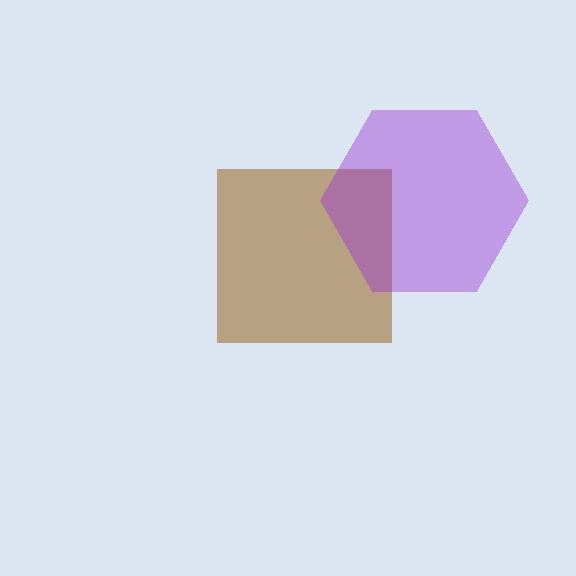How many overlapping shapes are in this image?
There are 2 overlapping shapes in the image.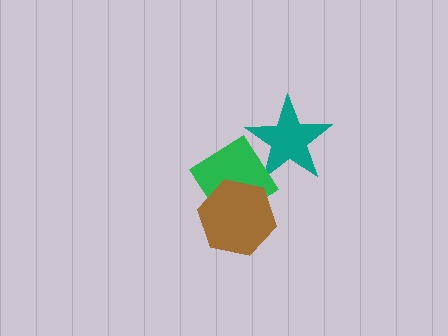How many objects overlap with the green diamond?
2 objects overlap with the green diamond.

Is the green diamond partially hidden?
Yes, it is partially covered by another shape.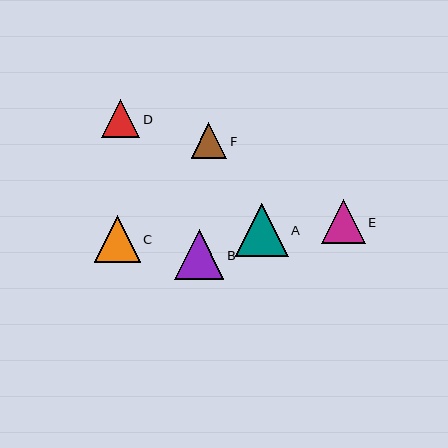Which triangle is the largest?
Triangle A is the largest with a size of approximately 53 pixels.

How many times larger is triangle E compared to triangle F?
Triangle E is approximately 1.2 times the size of triangle F.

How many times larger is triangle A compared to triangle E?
Triangle A is approximately 1.2 times the size of triangle E.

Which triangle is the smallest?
Triangle F is the smallest with a size of approximately 36 pixels.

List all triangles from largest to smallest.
From largest to smallest: A, B, C, E, D, F.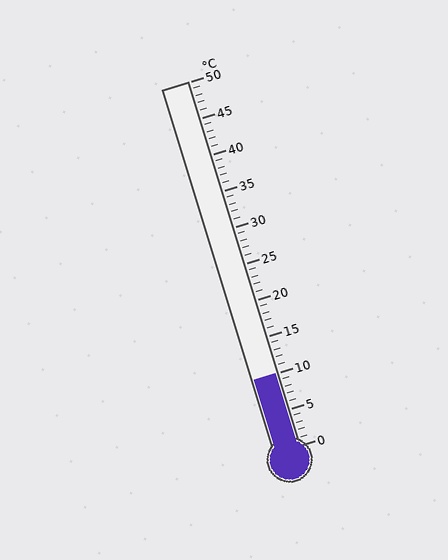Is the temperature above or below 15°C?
The temperature is below 15°C.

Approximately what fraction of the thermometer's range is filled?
The thermometer is filled to approximately 20% of its range.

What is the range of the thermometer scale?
The thermometer scale ranges from 0°C to 50°C.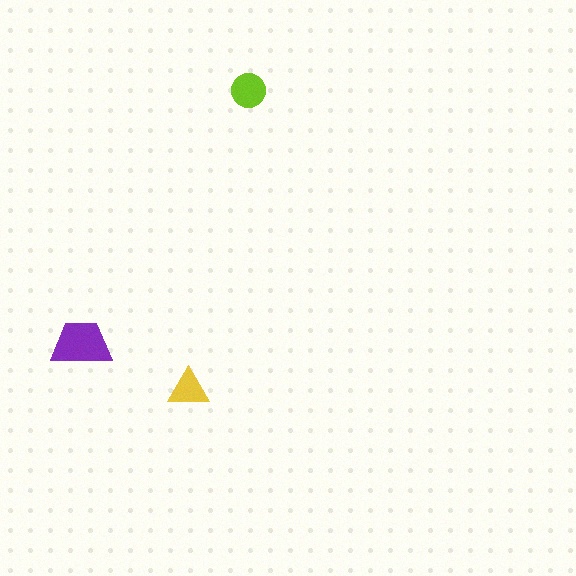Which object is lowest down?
The yellow triangle is bottommost.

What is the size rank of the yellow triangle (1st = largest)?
3rd.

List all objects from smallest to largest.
The yellow triangle, the lime circle, the purple trapezoid.